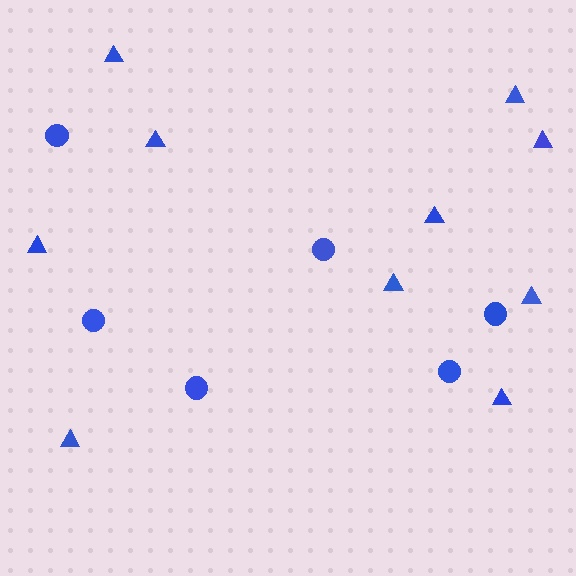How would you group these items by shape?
There are 2 groups: one group of circles (6) and one group of triangles (10).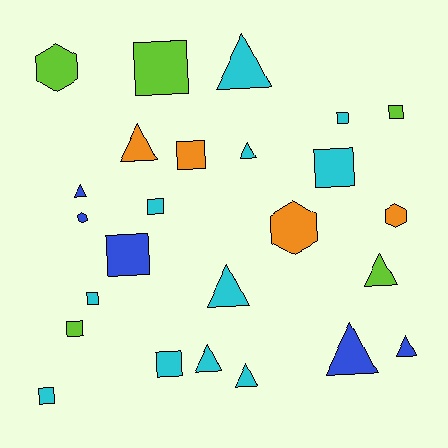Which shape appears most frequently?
Square, with 11 objects.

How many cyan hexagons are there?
There are no cyan hexagons.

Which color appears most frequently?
Cyan, with 11 objects.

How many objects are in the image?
There are 25 objects.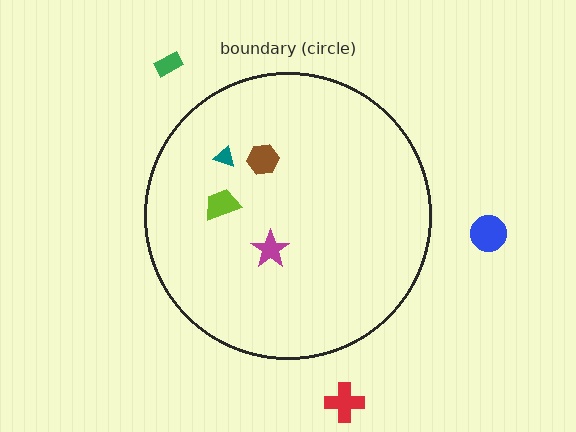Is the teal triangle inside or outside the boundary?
Inside.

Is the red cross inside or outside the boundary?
Outside.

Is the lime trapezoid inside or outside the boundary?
Inside.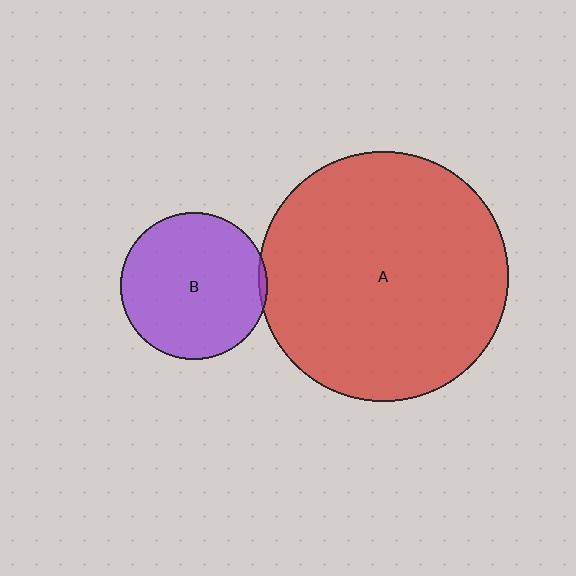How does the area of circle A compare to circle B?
Approximately 2.9 times.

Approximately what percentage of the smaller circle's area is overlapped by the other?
Approximately 5%.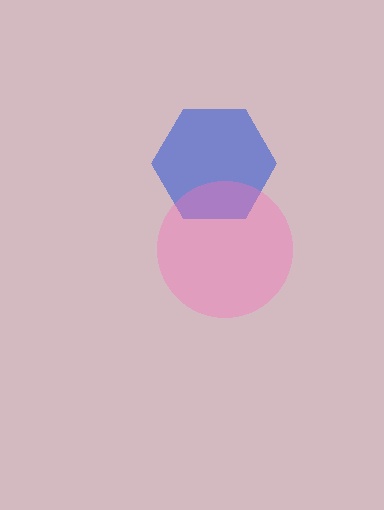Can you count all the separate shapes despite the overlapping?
Yes, there are 2 separate shapes.